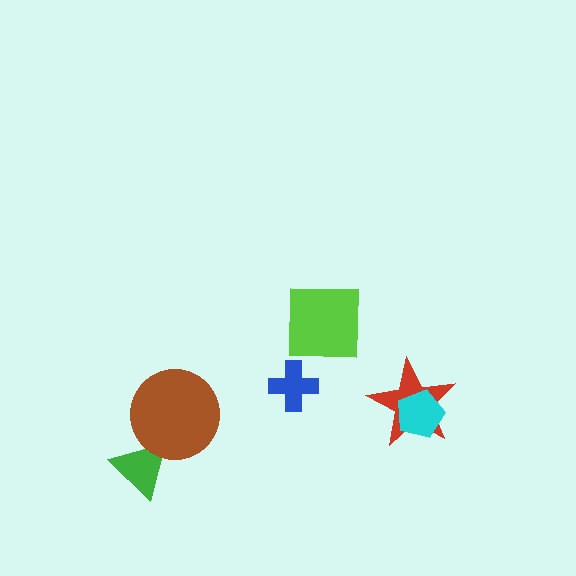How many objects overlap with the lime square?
0 objects overlap with the lime square.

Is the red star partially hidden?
Yes, it is partially covered by another shape.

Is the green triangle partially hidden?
Yes, it is partially covered by another shape.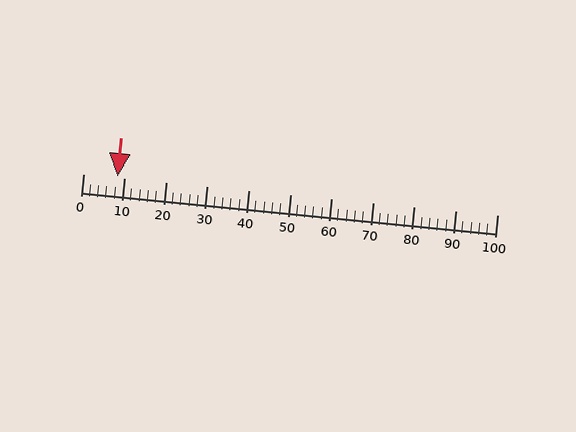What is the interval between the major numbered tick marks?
The major tick marks are spaced 10 units apart.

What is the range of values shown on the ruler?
The ruler shows values from 0 to 100.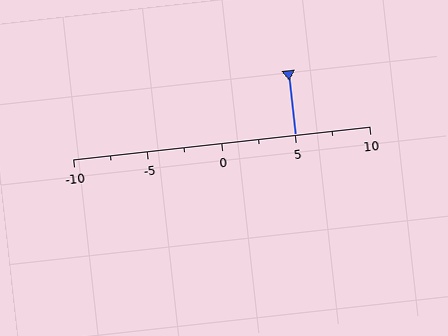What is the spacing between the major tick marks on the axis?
The major ticks are spaced 5 apart.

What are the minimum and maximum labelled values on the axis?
The axis runs from -10 to 10.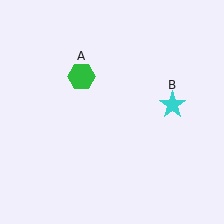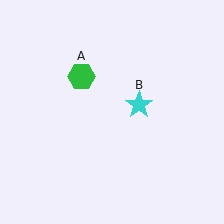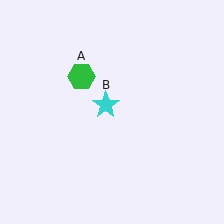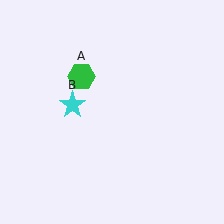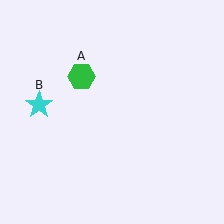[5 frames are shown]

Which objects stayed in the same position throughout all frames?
Green hexagon (object A) remained stationary.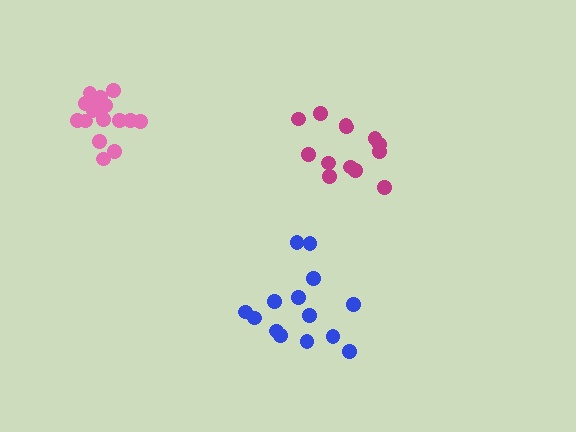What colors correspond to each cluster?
The clusters are colored: magenta, blue, pink.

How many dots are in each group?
Group 1: 13 dots, Group 2: 14 dots, Group 3: 17 dots (44 total).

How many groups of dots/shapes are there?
There are 3 groups.